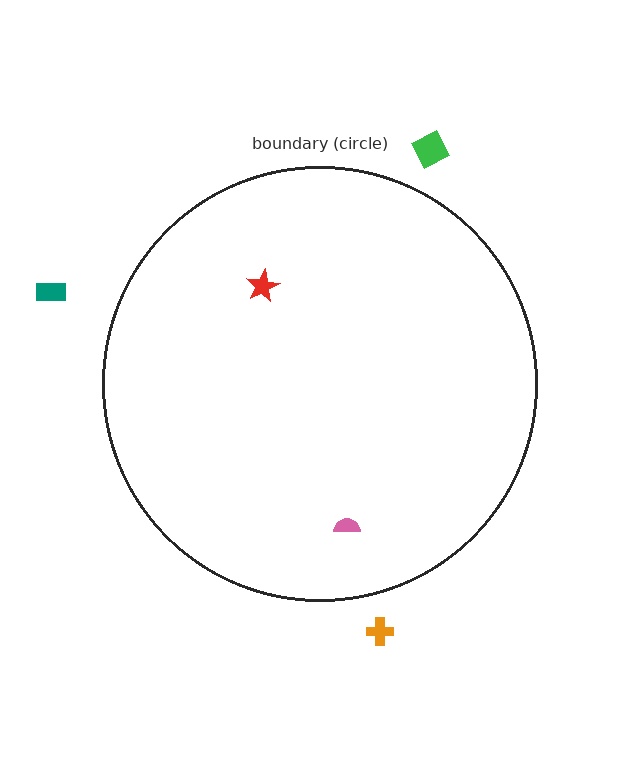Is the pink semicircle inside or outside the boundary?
Inside.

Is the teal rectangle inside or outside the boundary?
Outside.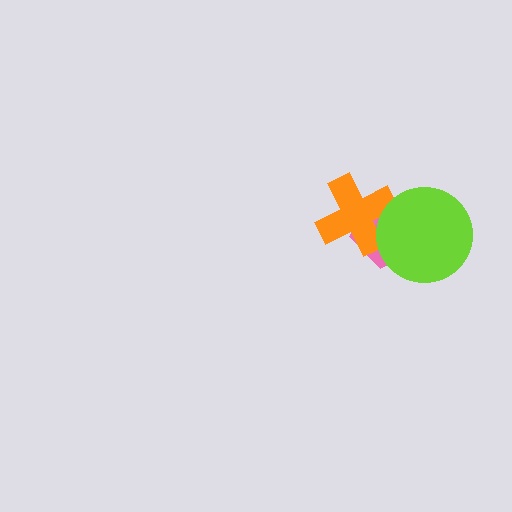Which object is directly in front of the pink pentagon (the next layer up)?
The orange cross is directly in front of the pink pentagon.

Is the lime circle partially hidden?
No, no other shape covers it.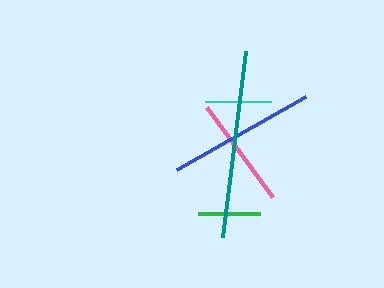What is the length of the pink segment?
The pink segment is approximately 112 pixels long.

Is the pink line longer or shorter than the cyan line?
The pink line is longer than the cyan line.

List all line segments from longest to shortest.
From longest to shortest: teal, blue, pink, cyan, green.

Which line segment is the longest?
The teal line is the longest at approximately 188 pixels.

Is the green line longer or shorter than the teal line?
The teal line is longer than the green line.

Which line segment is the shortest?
The green line is the shortest at approximately 62 pixels.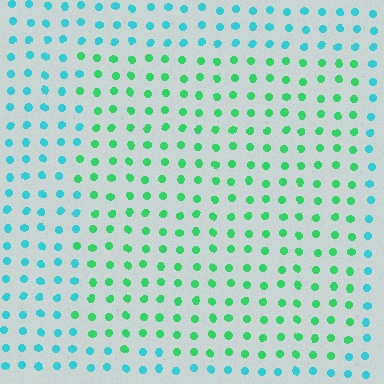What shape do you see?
I see a rectangle.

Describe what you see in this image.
The image is filled with small cyan elements in a uniform arrangement. A rectangle-shaped region is visible where the elements are tinted to a slightly different hue, forming a subtle color boundary.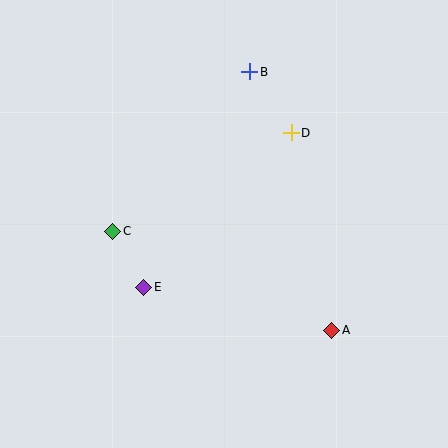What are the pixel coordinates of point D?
Point D is at (291, 133).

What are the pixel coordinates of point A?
Point A is at (332, 330).